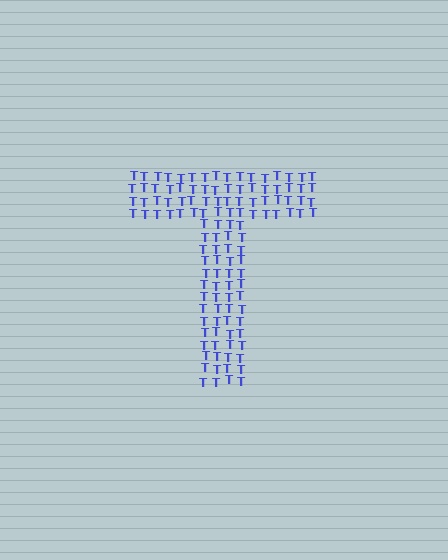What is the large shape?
The large shape is the letter T.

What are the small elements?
The small elements are letter T's.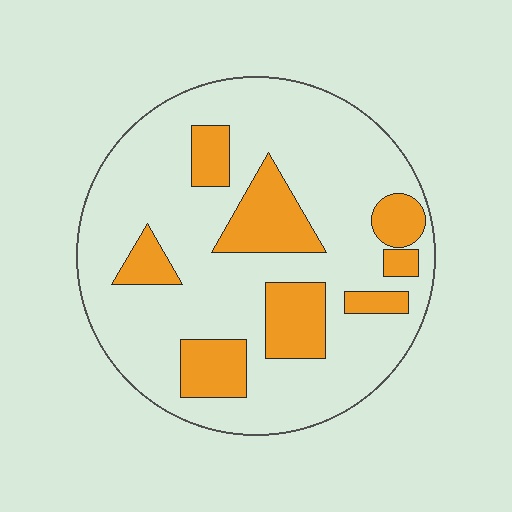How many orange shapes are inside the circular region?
8.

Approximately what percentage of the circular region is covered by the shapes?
Approximately 25%.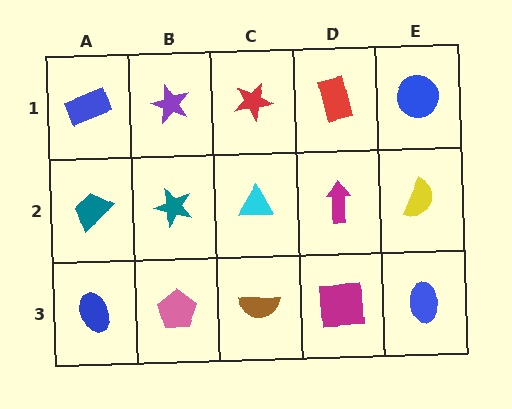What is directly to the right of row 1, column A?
A purple star.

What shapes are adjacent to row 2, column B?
A purple star (row 1, column B), a pink pentagon (row 3, column B), a teal trapezoid (row 2, column A), a cyan triangle (row 2, column C).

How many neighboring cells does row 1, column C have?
3.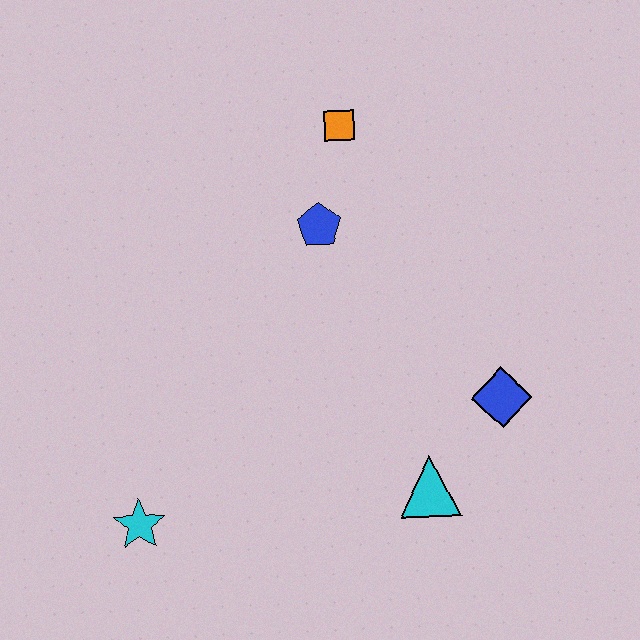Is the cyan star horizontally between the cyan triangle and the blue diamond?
No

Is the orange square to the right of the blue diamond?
No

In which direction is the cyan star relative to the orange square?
The cyan star is below the orange square.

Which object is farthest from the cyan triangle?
The orange square is farthest from the cyan triangle.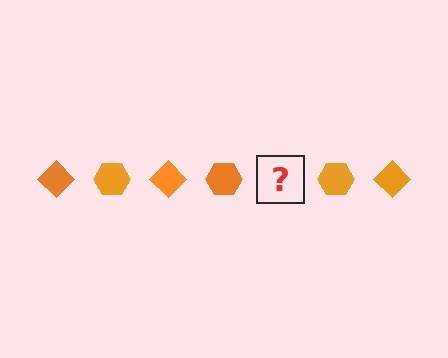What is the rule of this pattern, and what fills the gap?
The rule is that the pattern cycles through diamond, hexagon shapes in orange. The gap should be filled with an orange diamond.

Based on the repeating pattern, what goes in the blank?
The blank should be an orange diamond.